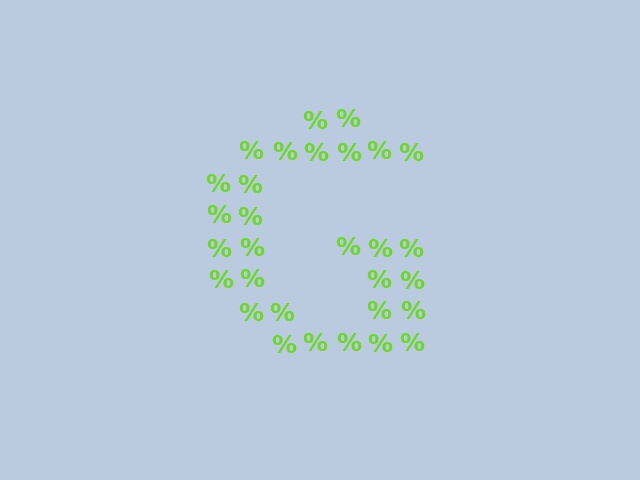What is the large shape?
The large shape is the letter G.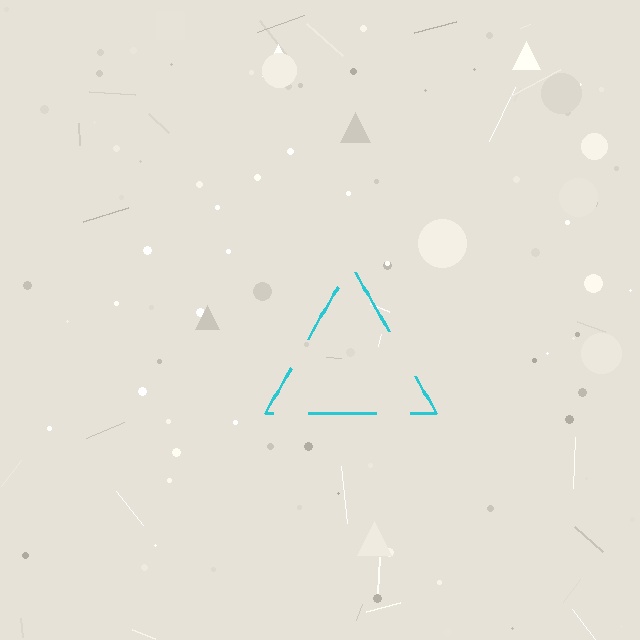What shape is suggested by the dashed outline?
The dashed outline suggests a triangle.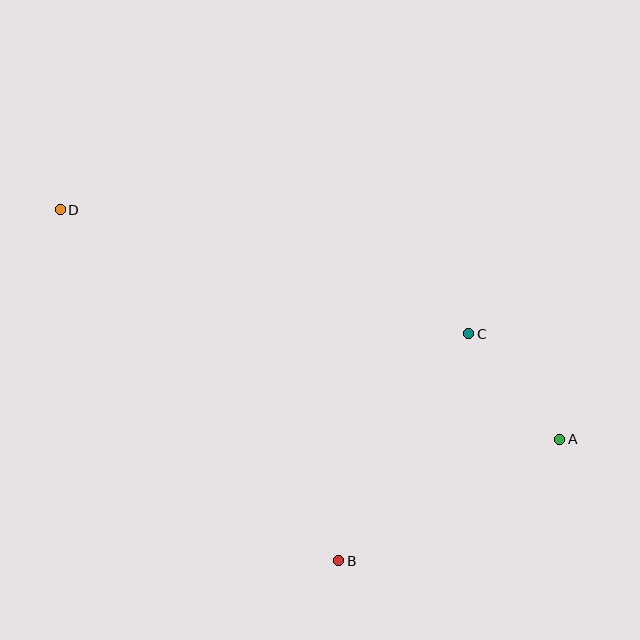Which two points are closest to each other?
Points A and C are closest to each other.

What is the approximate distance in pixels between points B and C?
The distance between B and C is approximately 262 pixels.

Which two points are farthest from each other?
Points A and D are farthest from each other.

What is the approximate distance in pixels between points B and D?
The distance between B and D is approximately 448 pixels.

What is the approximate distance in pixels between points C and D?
The distance between C and D is approximately 427 pixels.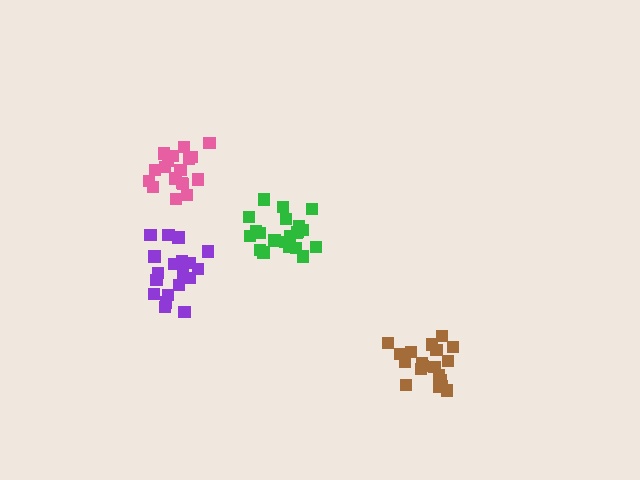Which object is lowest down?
The brown cluster is bottommost.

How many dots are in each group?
Group 1: 18 dots, Group 2: 19 dots, Group 3: 21 dots, Group 4: 19 dots (77 total).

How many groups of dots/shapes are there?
There are 4 groups.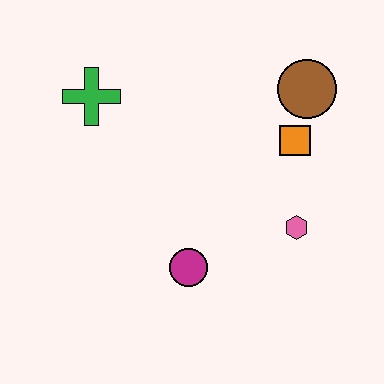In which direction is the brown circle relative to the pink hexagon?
The brown circle is above the pink hexagon.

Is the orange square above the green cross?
No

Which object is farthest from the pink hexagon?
The green cross is farthest from the pink hexagon.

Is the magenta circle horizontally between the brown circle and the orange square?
No